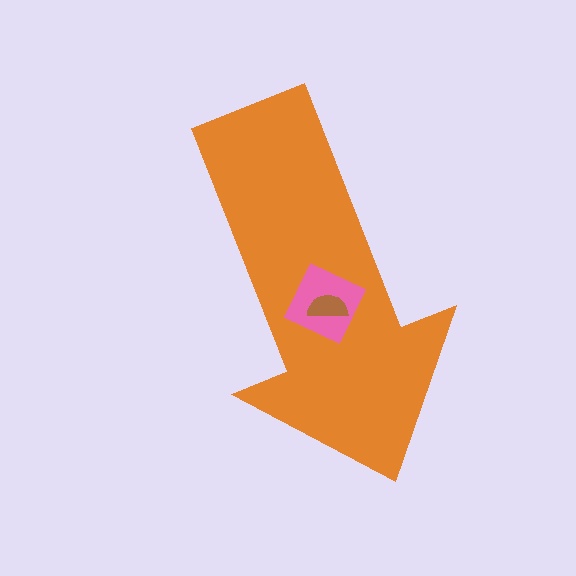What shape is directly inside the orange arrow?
The pink square.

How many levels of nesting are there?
3.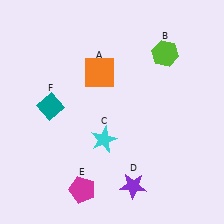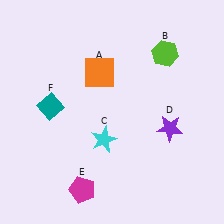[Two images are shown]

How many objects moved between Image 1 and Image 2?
1 object moved between the two images.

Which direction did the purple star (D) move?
The purple star (D) moved up.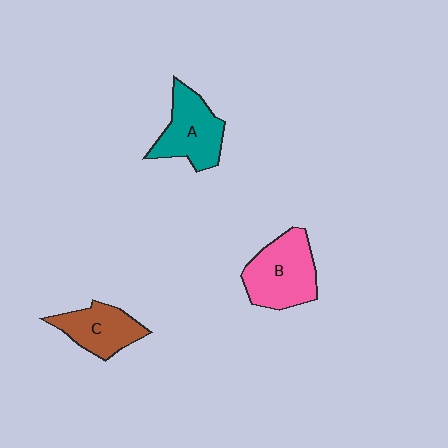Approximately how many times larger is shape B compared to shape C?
Approximately 1.4 times.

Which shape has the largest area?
Shape B (pink).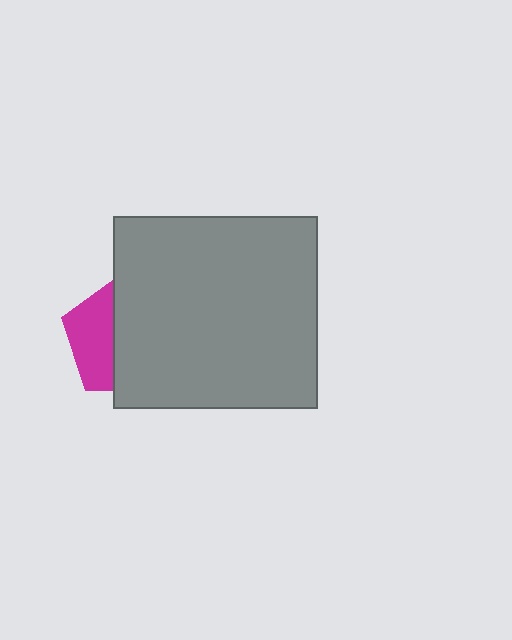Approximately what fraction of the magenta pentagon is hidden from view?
Roughly 61% of the magenta pentagon is hidden behind the gray rectangle.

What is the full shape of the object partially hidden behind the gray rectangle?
The partially hidden object is a magenta pentagon.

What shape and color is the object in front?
The object in front is a gray rectangle.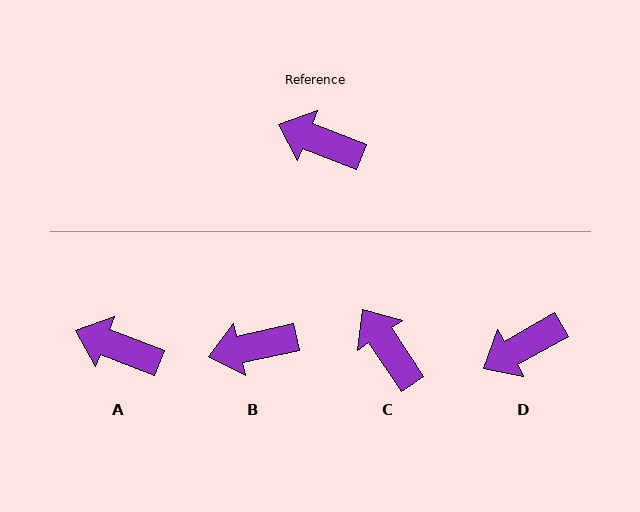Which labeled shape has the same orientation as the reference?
A.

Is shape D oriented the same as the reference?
No, it is off by about 51 degrees.